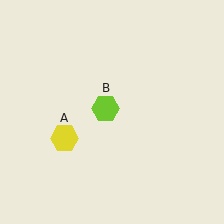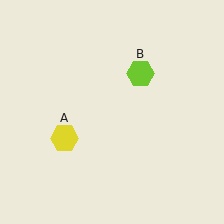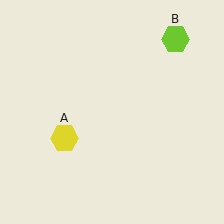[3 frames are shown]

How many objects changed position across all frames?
1 object changed position: lime hexagon (object B).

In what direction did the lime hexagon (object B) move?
The lime hexagon (object B) moved up and to the right.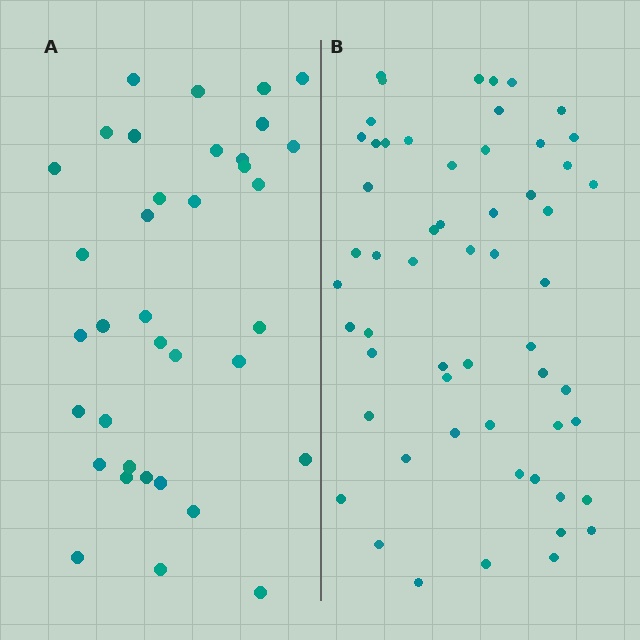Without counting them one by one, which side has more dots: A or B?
Region B (the right region) has more dots.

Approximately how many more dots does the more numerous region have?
Region B has approximately 20 more dots than region A.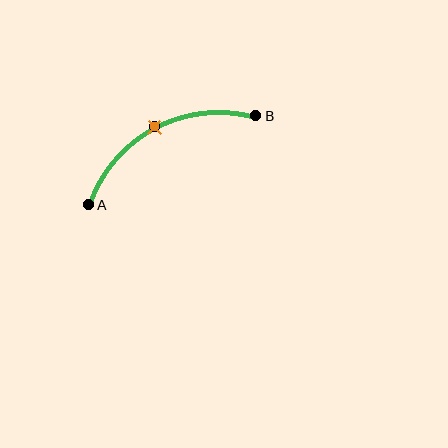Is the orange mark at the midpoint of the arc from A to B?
Yes. The orange mark lies on the arc at equal arc-length from both A and B — it is the arc midpoint.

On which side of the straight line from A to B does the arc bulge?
The arc bulges above the straight line connecting A and B.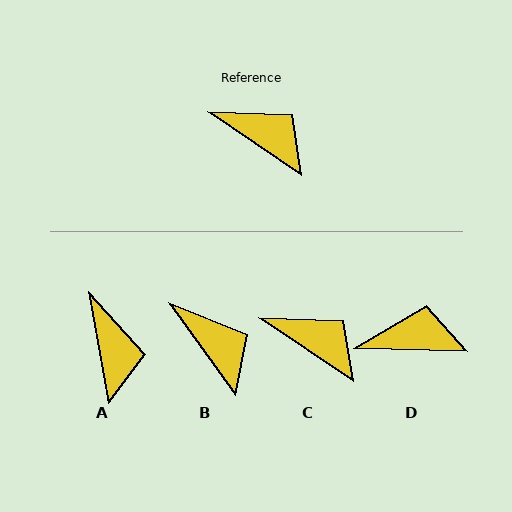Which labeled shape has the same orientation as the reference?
C.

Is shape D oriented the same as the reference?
No, it is off by about 32 degrees.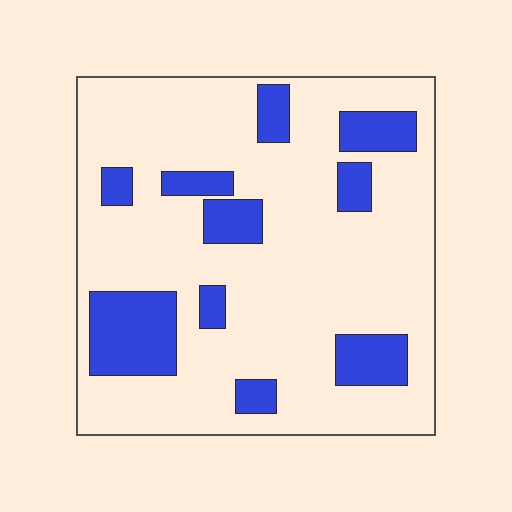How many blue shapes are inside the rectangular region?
10.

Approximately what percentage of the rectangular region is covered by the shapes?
Approximately 20%.